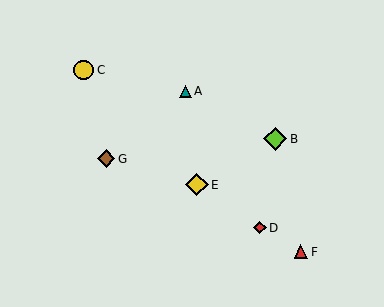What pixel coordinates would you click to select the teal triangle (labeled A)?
Click at (185, 91) to select the teal triangle A.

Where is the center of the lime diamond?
The center of the lime diamond is at (275, 139).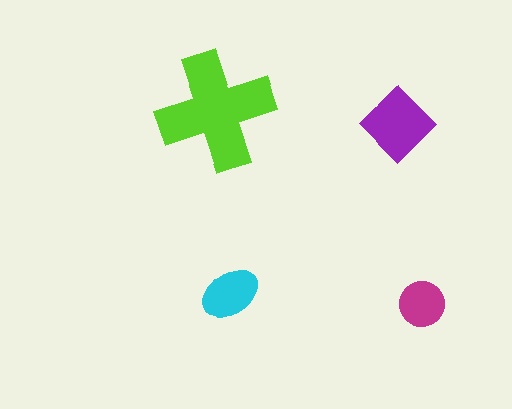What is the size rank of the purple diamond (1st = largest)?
2nd.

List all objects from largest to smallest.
The lime cross, the purple diamond, the cyan ellipse, the magenta circle.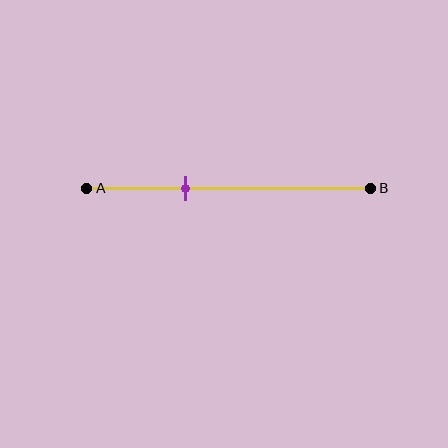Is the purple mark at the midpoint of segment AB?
No, the mark is at about 35% from A, not at the 50% midpoint.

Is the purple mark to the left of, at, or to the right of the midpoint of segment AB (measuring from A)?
The purple mark is to the left of the midpoint of segment AB.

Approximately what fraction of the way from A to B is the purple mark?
The purple mark is approximately 35% of the way from A to B.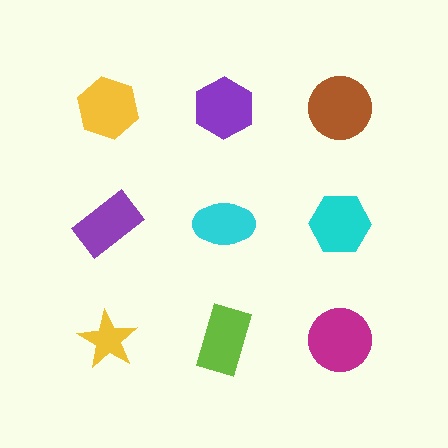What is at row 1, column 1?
A yellow hexagon.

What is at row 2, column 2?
A cyan ellipse.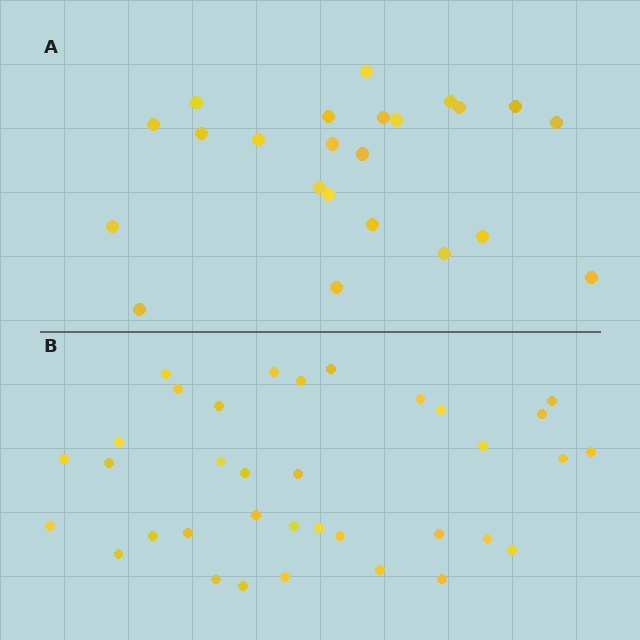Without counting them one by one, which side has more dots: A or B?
Region B (the bottom region) has more dots.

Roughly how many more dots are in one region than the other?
Region B has roughly 12 or so more dots than region A.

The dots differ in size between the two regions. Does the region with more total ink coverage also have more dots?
No. Region A has more total ink coverage because its dots are larger, but region B actually contains more individual dots. Total area can be misleading — the number of items is what matters here.